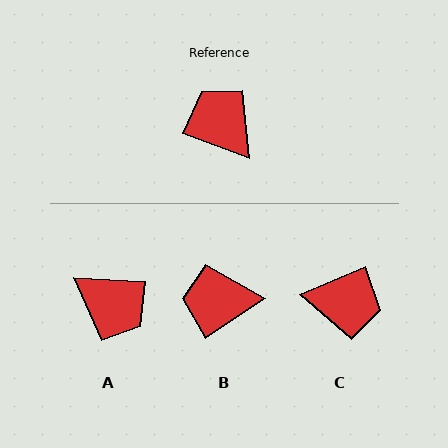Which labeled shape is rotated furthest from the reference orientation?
A, about 162 degrees away.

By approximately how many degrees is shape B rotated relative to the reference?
Approximately 54 degrees counter-clockwise.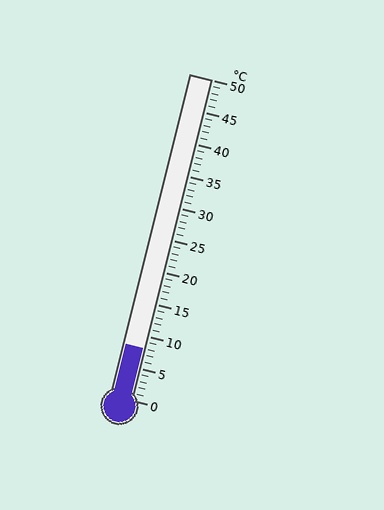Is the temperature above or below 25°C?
The temperature is below 25°C.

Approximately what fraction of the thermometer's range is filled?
The thermometer is filled to approximately 15% of its range.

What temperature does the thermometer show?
The thermometer shows approximately 8°C.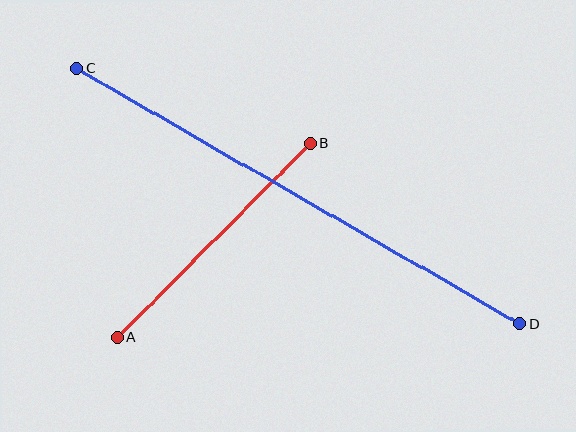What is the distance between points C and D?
The distance is approximately 512 pixels.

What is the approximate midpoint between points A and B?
The midpoint is at approximately (214, 240) pixels.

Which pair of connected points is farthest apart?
Points C and D are farthest apart.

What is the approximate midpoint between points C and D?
The midpoint is at approximately (299, 196) pixels.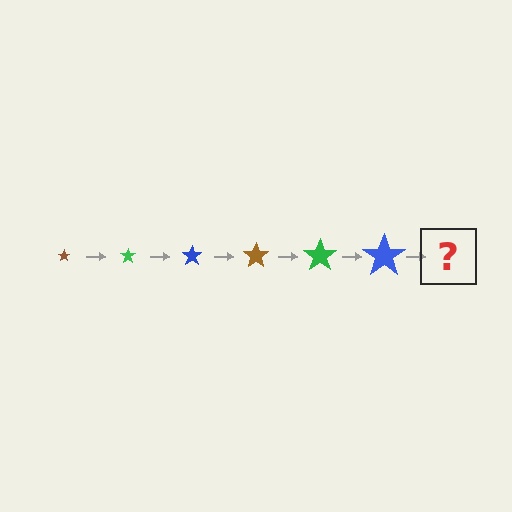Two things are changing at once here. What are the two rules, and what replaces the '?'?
The two rules are that the star grows larger each step and the color cycles through brown, green, and blue. The '?' should be a brown star, larger than the previous one.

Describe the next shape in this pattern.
It should be a brown star, larger than the previous one.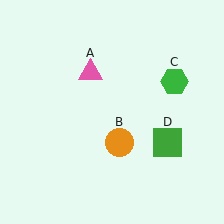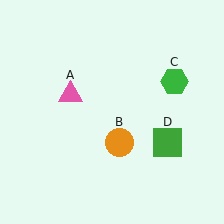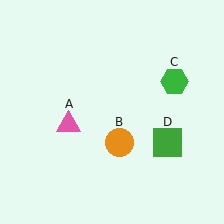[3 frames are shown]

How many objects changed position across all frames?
1 object changed position: pink triangle (object A).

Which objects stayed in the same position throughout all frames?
Orange circle (object B) and green hexagon (object C) and green square (object D) remained stationary.